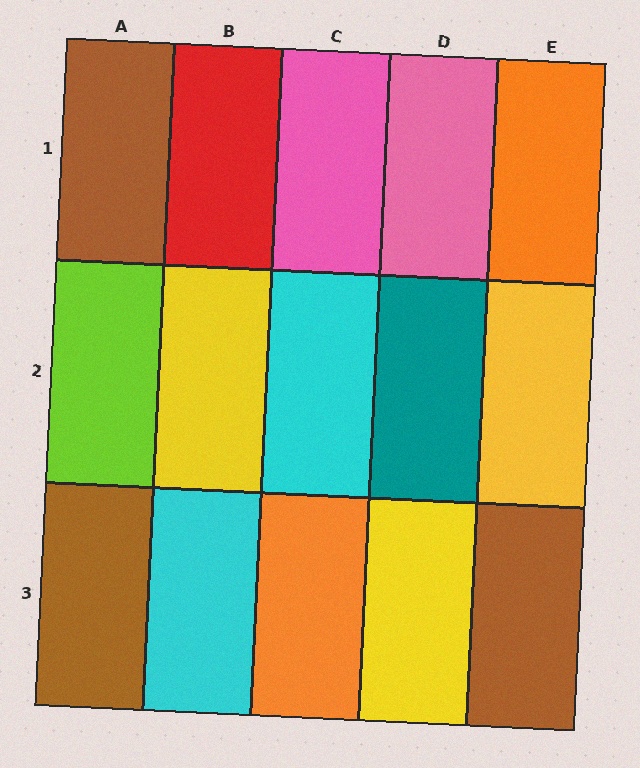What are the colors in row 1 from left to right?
Brown, red, pink, pink, orange.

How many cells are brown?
3 cells are brown.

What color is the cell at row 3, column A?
Brown.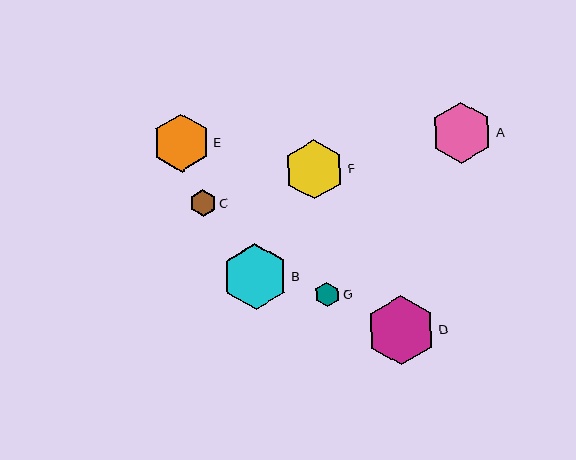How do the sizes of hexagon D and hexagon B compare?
Hexagon D and hexagon B are approximately the same size.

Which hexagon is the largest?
Hexagon D is the largest with a size of approximately 69 pixels.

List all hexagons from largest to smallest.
From largest to smallest: D, B, A, F, E, C, G.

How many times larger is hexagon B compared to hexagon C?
Hexagon B is approximately 2.5 times the size of hexagon C.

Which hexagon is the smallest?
Hexagon G is the smallest with a size of approximately 25 pixels.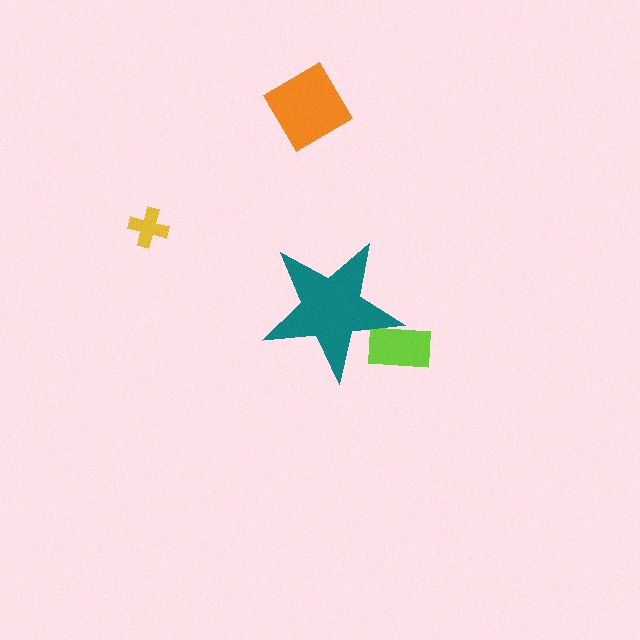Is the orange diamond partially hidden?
No, the orange diamond is fully visible.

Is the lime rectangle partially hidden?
Yes, the lime rectangle is partially hidden behind the teal star.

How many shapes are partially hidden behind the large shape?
1 shape is partially hidden.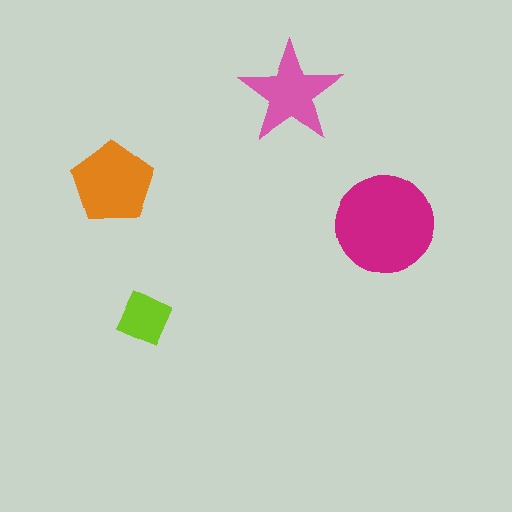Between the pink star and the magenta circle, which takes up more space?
The magenta circle.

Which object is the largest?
The magenta circle.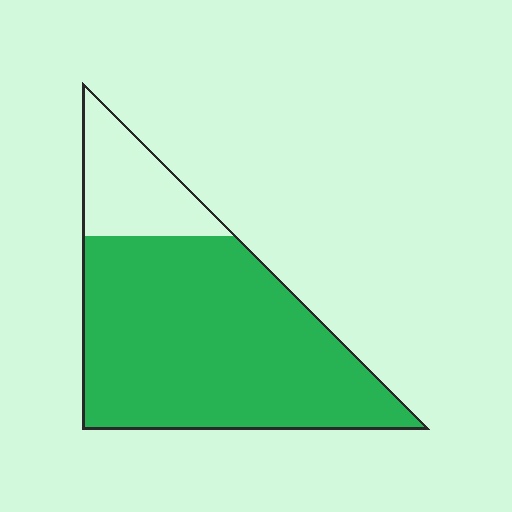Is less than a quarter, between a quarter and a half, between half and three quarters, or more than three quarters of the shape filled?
More than three quarters.